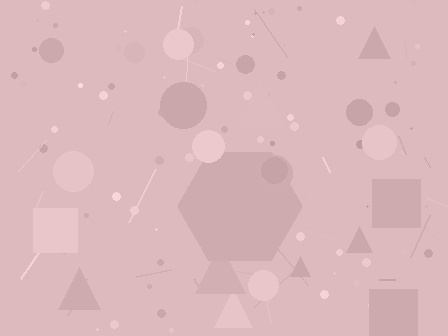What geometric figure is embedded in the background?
A hexagon is embedded in the background.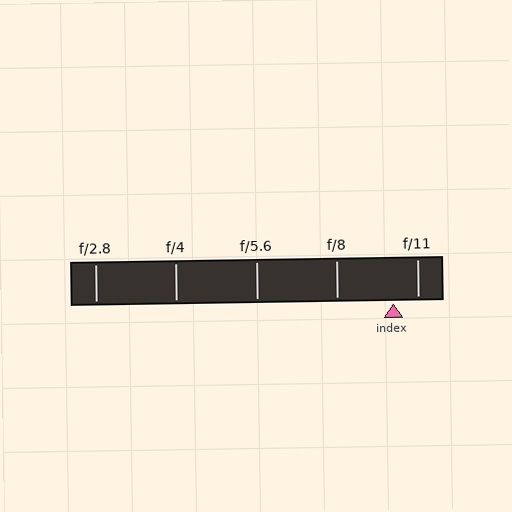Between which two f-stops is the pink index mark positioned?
The index mark is between f/8 and f/11.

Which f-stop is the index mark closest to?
The index mark is closest to f/11.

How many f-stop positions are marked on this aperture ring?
There are 5 f-stop positions marked.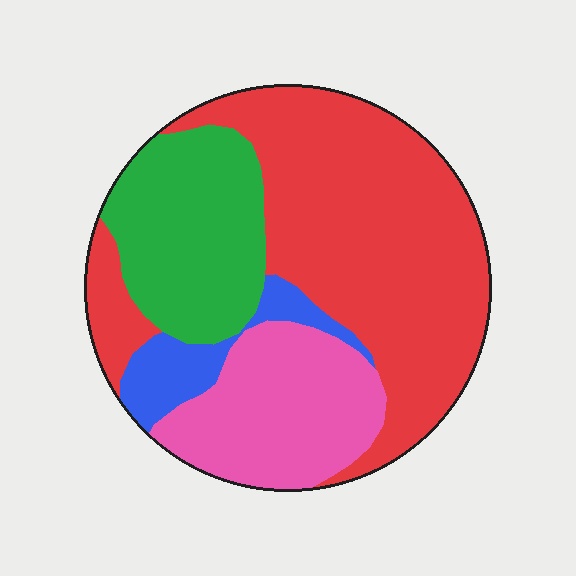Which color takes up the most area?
Red, at roughly 50%.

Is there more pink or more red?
Red.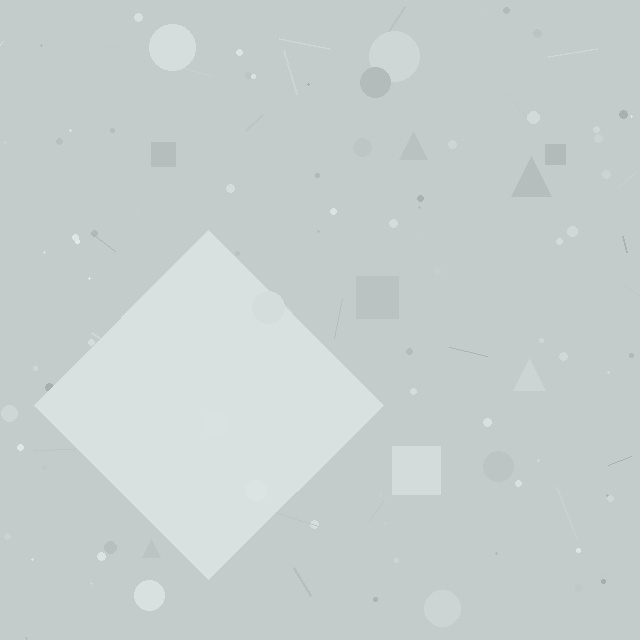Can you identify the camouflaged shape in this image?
The camouflaged shape is a diamond.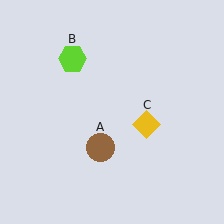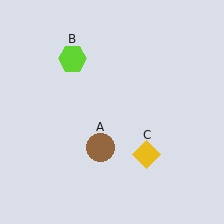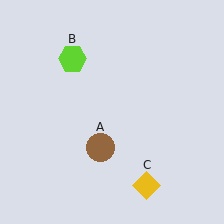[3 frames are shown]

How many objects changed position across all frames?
1 object changed position: yellow diamond (object C).